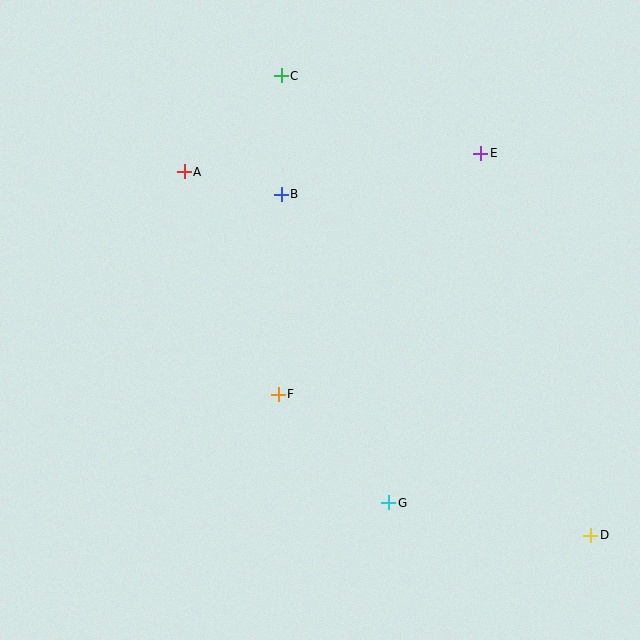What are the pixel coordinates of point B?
Point B is at (281, 194).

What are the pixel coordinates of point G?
Point G is at (389, 503).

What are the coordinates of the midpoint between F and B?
The midpoint between F and B is at (280, 294).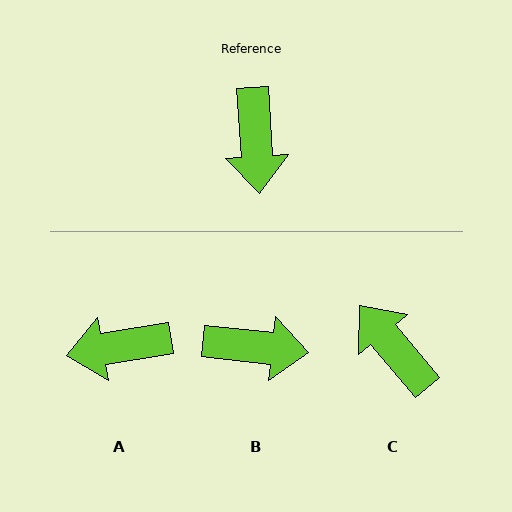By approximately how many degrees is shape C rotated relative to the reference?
Approximately 144 degrees clockwise.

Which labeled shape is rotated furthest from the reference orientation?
C, about 144 degrees away.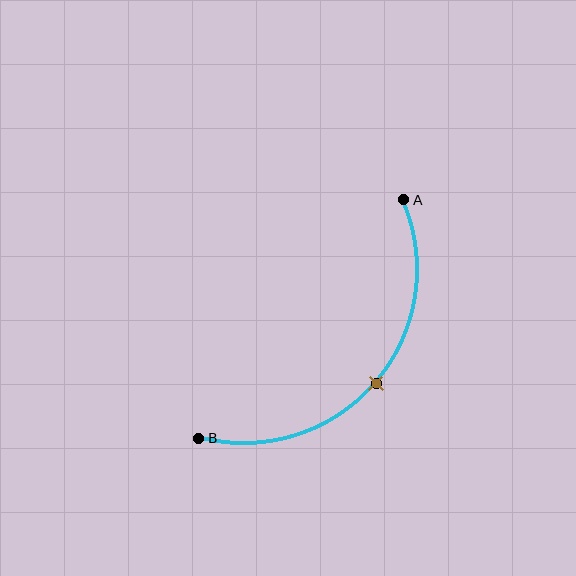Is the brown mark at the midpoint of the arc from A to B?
Yes. The brown mark lies on the arc at equal arc-length from both A and B — it is the arc midpoint.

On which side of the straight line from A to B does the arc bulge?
The arc bulges below and to the right of the straight line connecting A and B.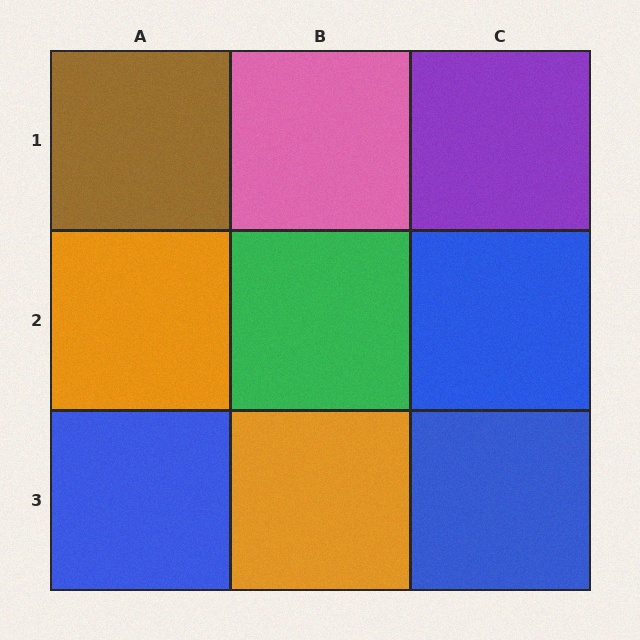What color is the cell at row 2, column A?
Orange.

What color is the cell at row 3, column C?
Blue.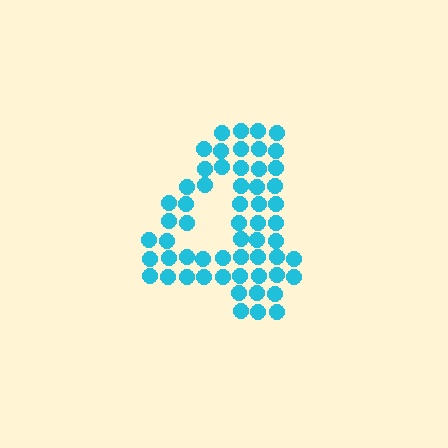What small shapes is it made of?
It is made of small circles.